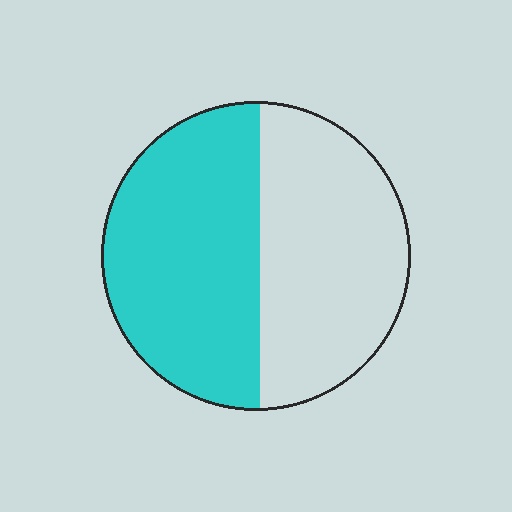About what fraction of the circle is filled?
About one half (1/2).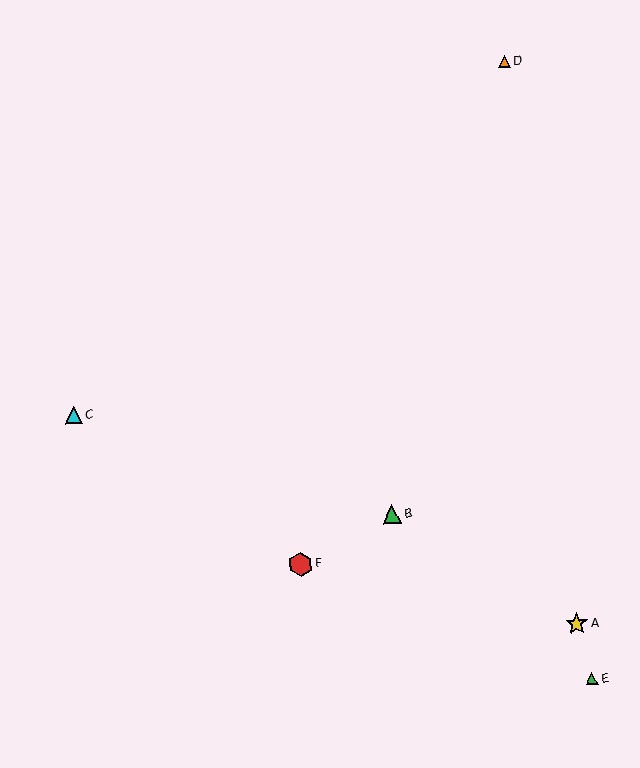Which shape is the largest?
The red hexagon (labeled F) is the largest.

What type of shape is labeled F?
Shape F is a red hexagon.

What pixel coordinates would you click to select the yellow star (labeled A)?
Click at (577, 624) to select the yellow star A.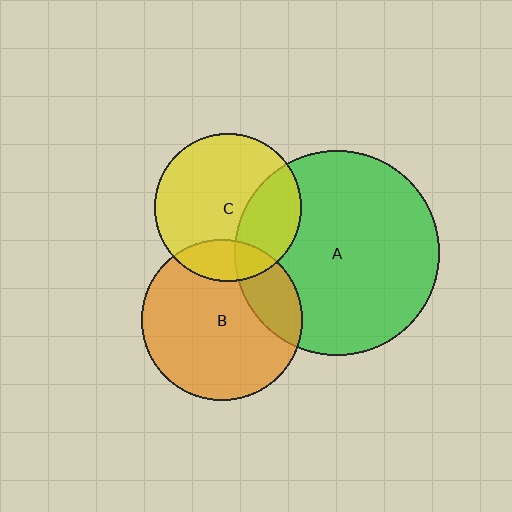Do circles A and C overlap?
Yes.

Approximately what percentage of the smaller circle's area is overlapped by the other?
Approximately 30%.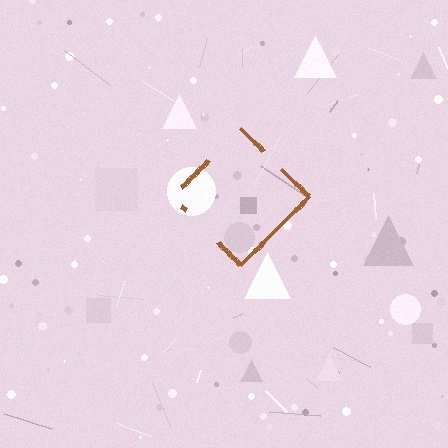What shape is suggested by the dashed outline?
The dashed outline suggests a diamond.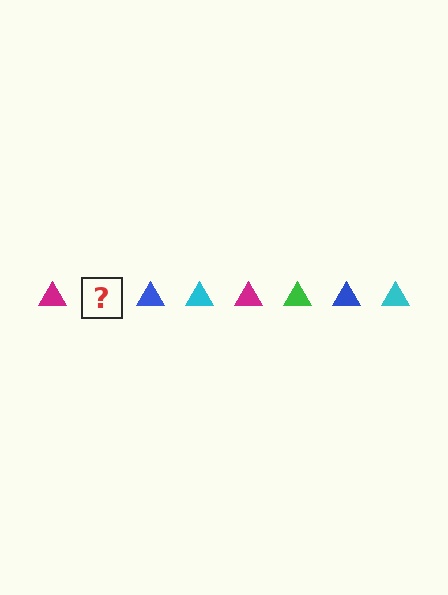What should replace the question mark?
The question mark should be replaced with a green triangle.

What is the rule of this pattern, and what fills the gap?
The rule is that the pattern cycles through magenta, green, blue, cyan triangles. The gap should be filled with a green triangle.